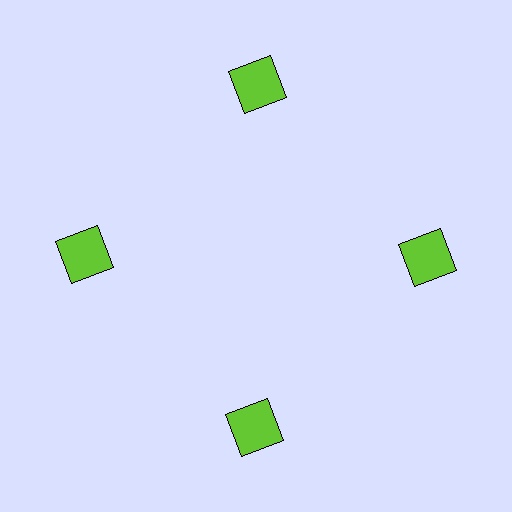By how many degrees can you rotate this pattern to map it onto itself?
The pattern maps onto itself every 90 degrees of rotation.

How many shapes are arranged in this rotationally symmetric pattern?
There are 4 shapes, arranged in 4 groups of 1.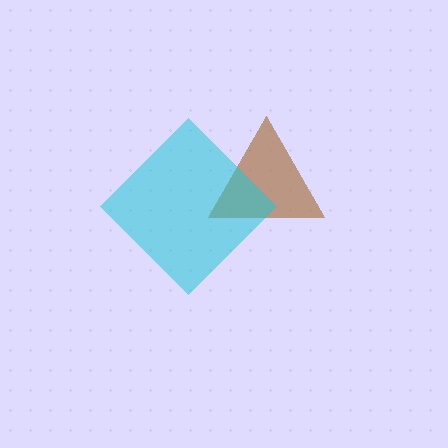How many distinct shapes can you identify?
There are 2 distinct shapes: a brown triangle, a cyan diamond.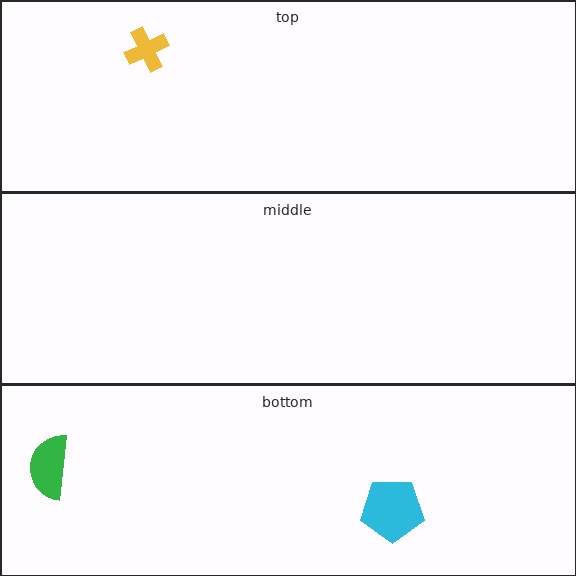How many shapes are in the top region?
1.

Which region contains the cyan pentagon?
The bottom region.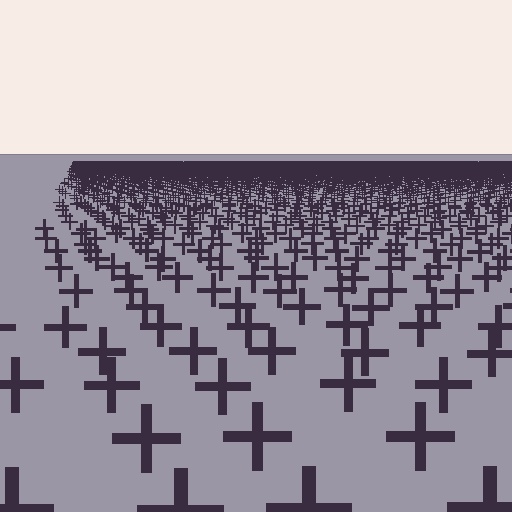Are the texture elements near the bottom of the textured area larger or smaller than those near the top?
Larger. Near the bottom, elements are closer to the viewer and appear at a bigger on-screen size.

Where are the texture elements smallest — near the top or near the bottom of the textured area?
Near the top.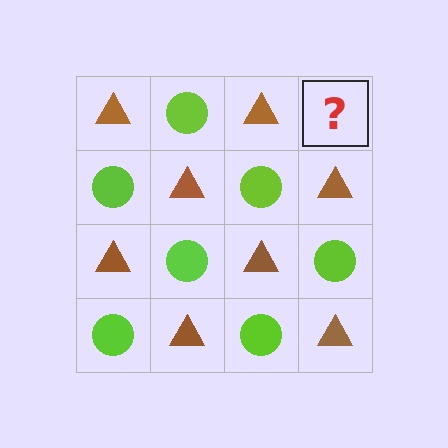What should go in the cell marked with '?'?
The missing cell should contain a lime circle.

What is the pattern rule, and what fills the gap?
The rule is that it alternates brown triangle and lime circle in a checkerboard pattern. The gap should be filled with a lime circle.